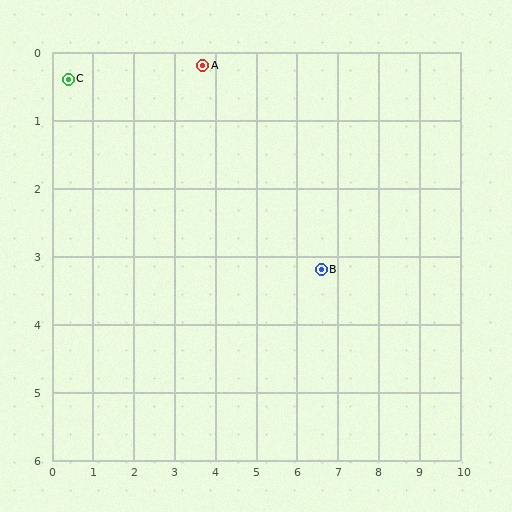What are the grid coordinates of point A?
Point A is at approximately (3.7, 0.2).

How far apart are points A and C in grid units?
Points A and C are about 3.3 grid units apart.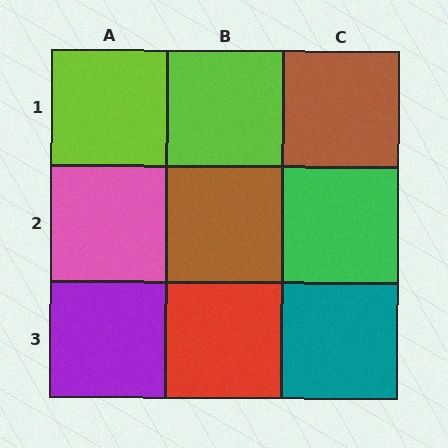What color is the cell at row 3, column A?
Purple.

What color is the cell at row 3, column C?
Teal.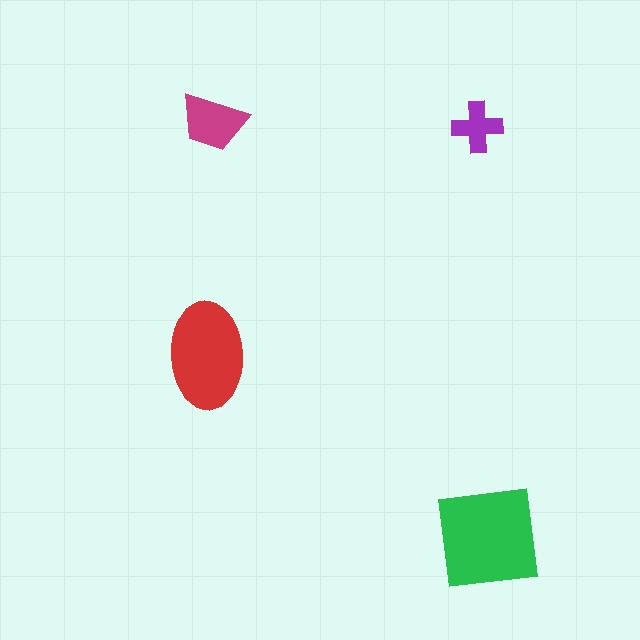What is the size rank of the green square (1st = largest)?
1st.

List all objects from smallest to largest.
The purple cross, the magenta trapezoid, the red ellipse, the green square.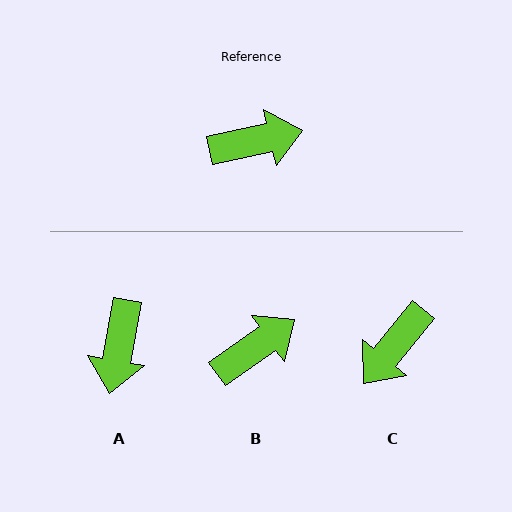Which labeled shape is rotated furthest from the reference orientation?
C, about 141 degrees away.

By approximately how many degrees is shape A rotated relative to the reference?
Approximately 113 degrees clockwise.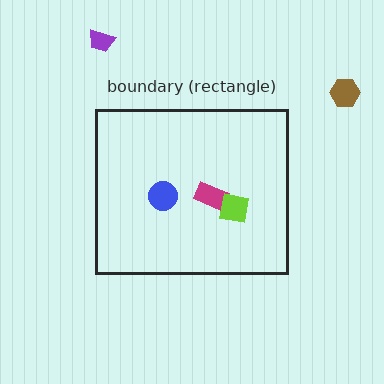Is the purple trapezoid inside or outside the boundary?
Outside.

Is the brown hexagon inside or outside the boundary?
Outside.